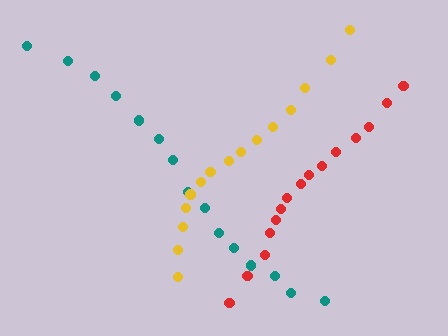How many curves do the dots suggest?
There are 3 distinct paths.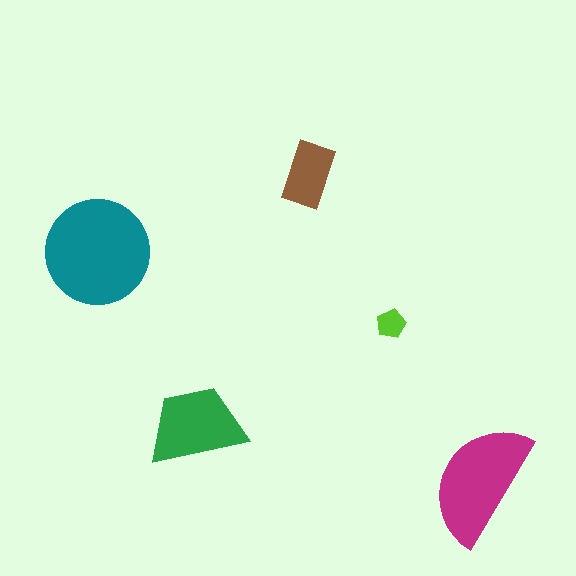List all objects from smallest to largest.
The lime pentagon, the brown rectangle, the green trapezoid, the magenta semicircle, the teal circle.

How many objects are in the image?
There are 5 objects in the image.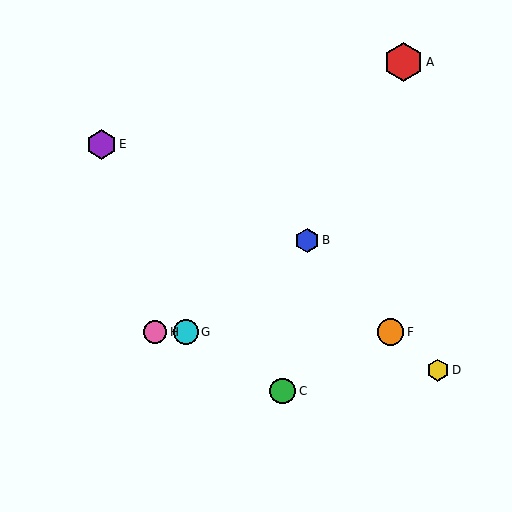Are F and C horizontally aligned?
No, F is at y≈332 and C is at y≈391.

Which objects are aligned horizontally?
Objects F, G, H are aligned horizontally.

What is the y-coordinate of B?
Object B is at y≈241.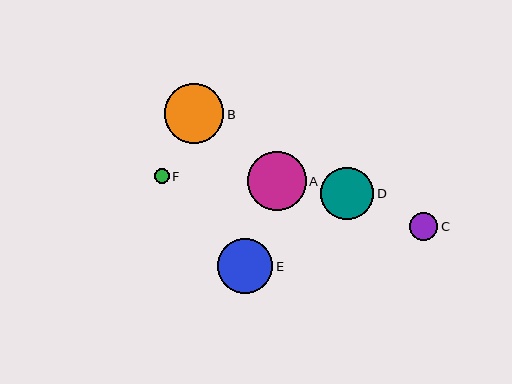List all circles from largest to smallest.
From largest to smallest: B, A, E, D, C, F.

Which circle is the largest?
Circle B is the largest with a size of approximately 60 pixels.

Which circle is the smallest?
Circle F is the smallest with a size of approximately 15 pixels.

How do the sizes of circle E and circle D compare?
Circle E and circle D are approximately the same size.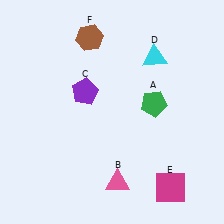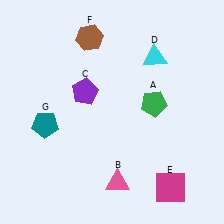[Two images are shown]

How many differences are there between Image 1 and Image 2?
There is 1 difference between the two images.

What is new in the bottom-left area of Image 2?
A teal pentagon (G) was added in the bottom-left area of Image 2.